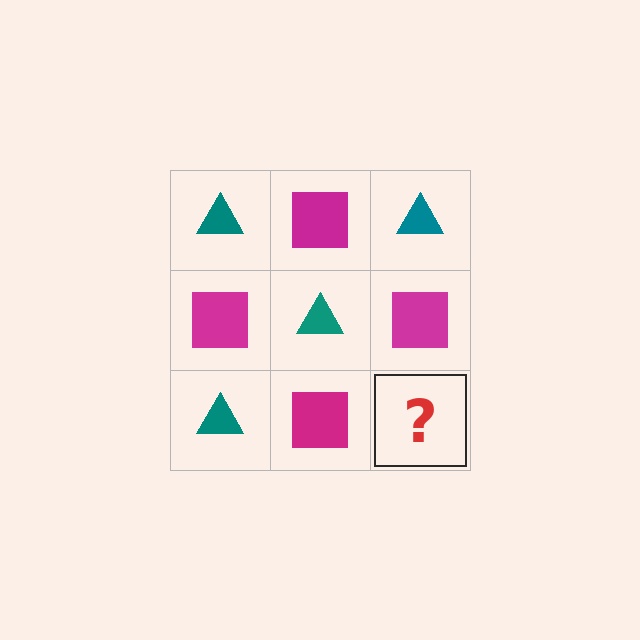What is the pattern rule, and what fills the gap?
The rule is that it alternates teal triangle and magenta square in a checkerboard pattern. The gap should be filled with a teal triangle.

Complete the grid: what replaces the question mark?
The question mark should be replaced with a teal triangle.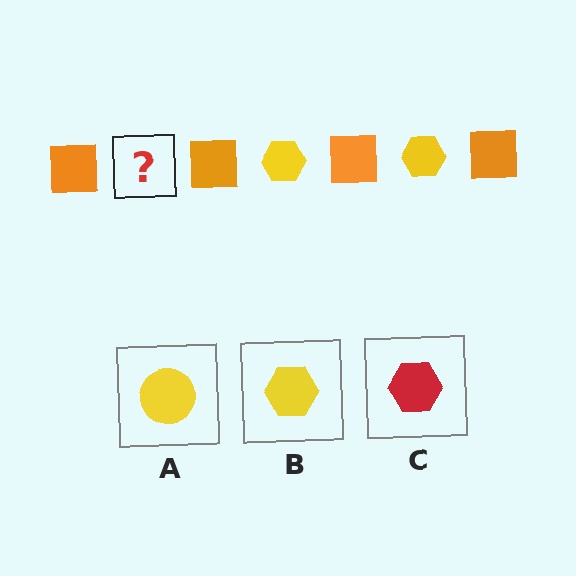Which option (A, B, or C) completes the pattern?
B.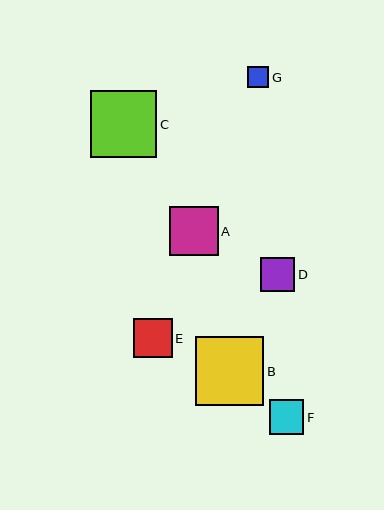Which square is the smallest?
Square G is the smallest with a size of approximately 21 pixels.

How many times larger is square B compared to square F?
Square B is approximately 2.0 times the size of square F.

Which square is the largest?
Square B is the largest with a size of approximately 69 pixels.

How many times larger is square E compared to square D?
Square E is approximately 1.2 times the size of square D.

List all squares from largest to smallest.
From largest to smallest: B, C, A, E, F, D, G.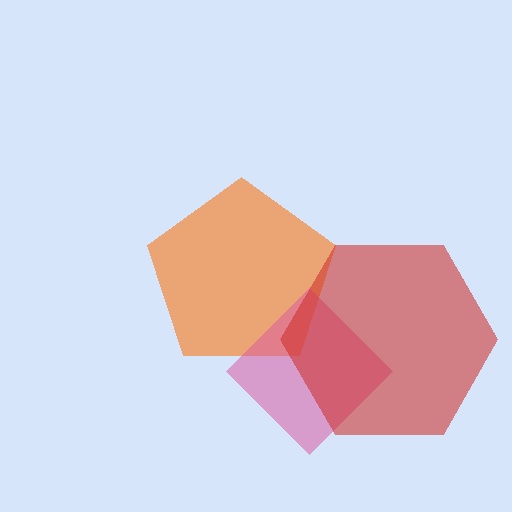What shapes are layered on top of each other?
The layered shapes are: an orange pentagon, a pink diamond, a red hexagon.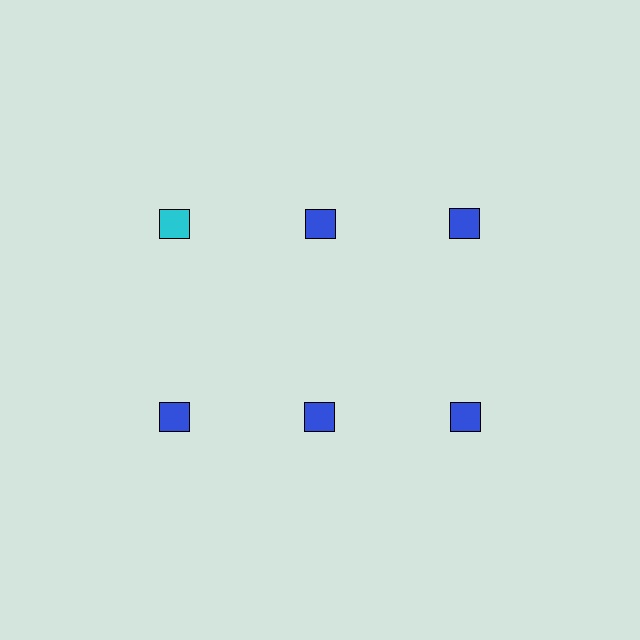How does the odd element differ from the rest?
It has a different color: cyan instead of blue.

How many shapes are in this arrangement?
There are 6 shapes arranged in a grid pattern.